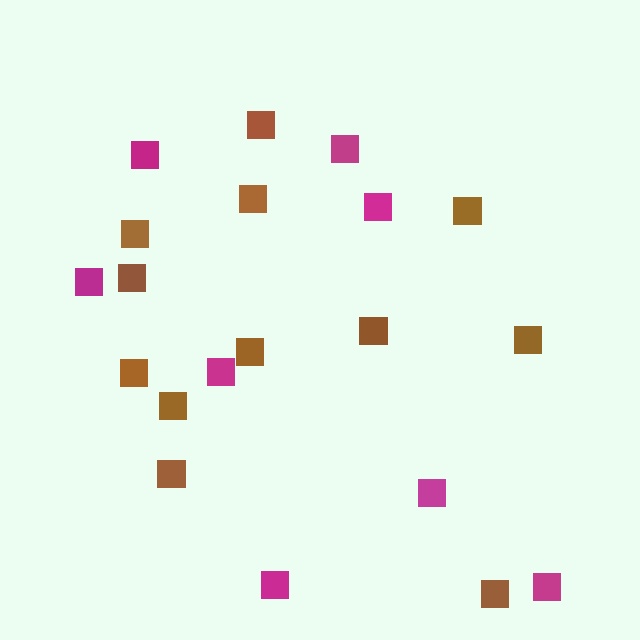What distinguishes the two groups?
There are 2 groups: one group of magenta squares (8) and one group of brown squares (12).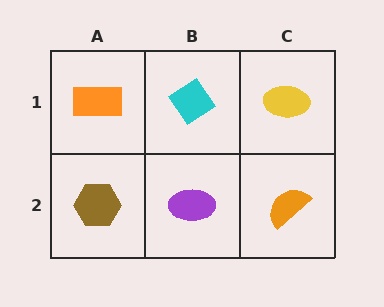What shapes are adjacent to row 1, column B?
A purple ellipse (row 2, column B), an orange rectangle (row 1, column A), a yellow ellipse (row 1, column C).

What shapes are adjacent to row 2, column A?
An orange rectangle (row 1, column A), a purple ellipse (row 2, column B).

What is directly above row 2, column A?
An orange rectangle.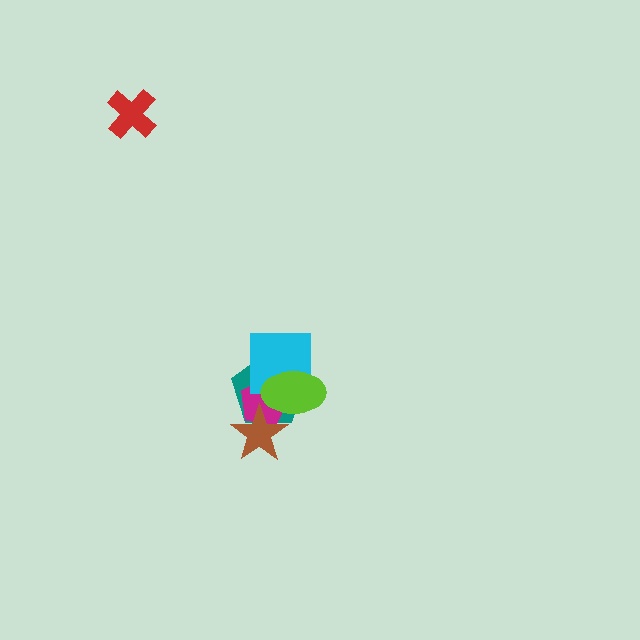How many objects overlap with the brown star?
3 objects overlap with the brown star.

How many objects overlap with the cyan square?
3 objects overlap with the cyan square.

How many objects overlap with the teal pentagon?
4 objects overlap with the teal pentagon.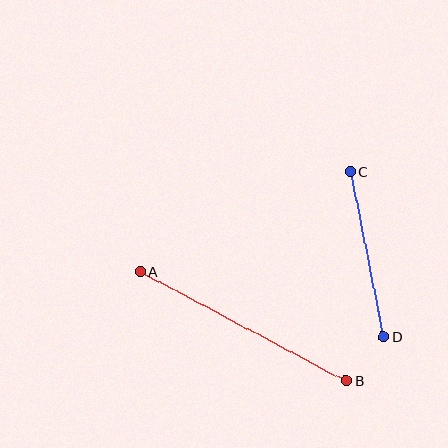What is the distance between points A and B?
The distance is approximately 233 pixels.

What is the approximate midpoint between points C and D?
The midpoint is at approximately (367, 254) pixels.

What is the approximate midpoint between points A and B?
The midpoint is at approximately (243, 326) pixels.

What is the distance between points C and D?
The distance is approximately 169 pixels.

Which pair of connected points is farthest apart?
Points A and B are farthest apart.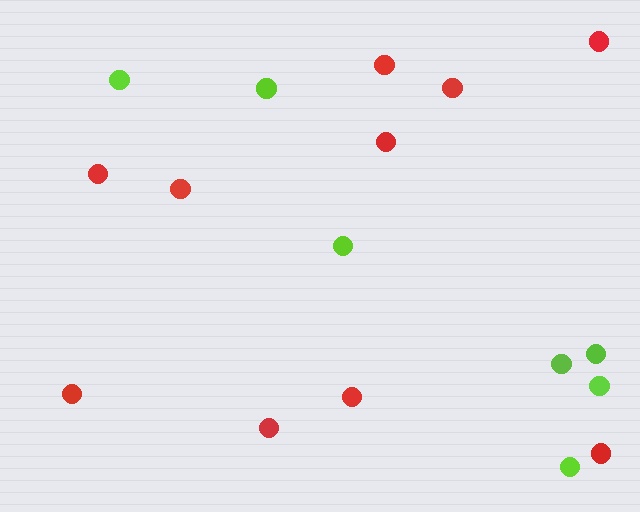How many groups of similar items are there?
There are 2 groups: one group of lime circles (7) and one group of red circles (10).